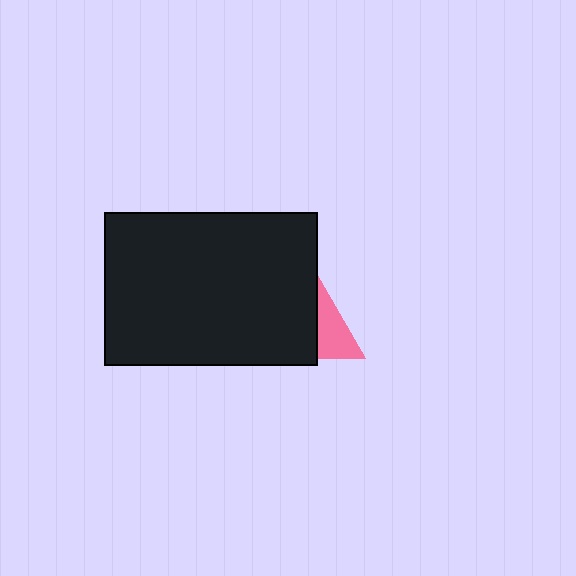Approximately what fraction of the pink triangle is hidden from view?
Roughly 63% of the pink triangle is hidden behind the black rectangle.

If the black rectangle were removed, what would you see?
You would see the complete pink triangle.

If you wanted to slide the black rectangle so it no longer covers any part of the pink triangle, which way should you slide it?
Slide it left — that is the most direct way to separate the two shapes.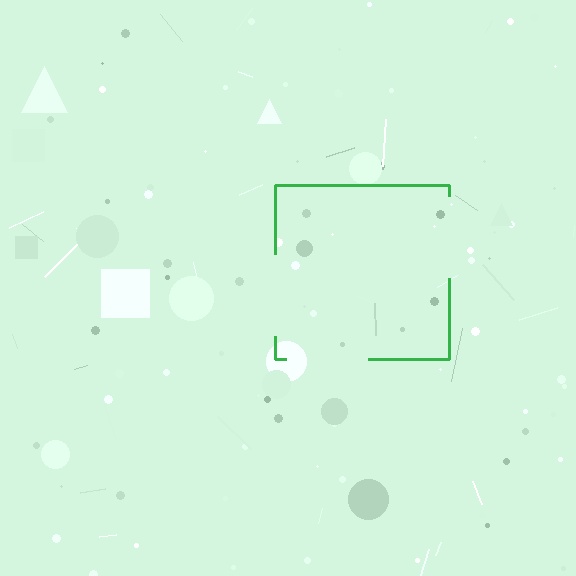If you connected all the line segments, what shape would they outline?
They would outline a square.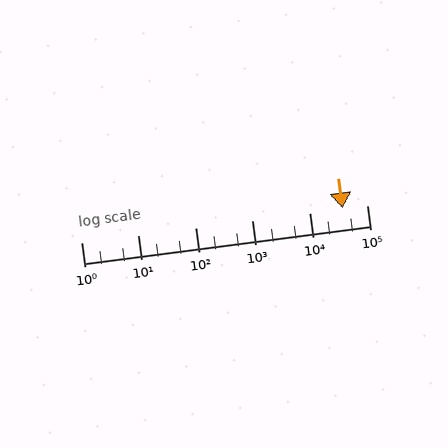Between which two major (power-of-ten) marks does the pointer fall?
The pointer is between 10000 and 100000.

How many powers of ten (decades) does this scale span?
The scale spans 5 decades, from 1 to 100000.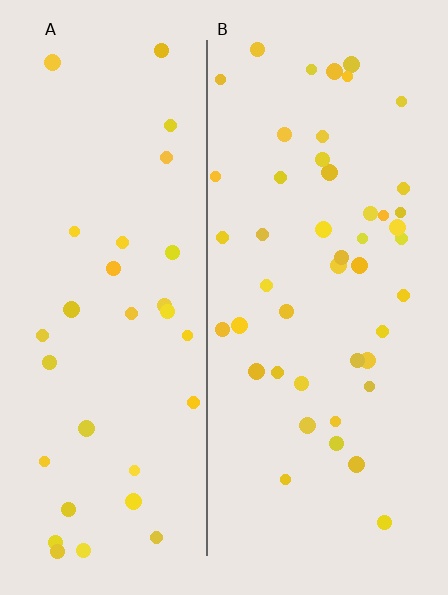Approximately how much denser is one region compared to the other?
Approximately 1.4× — region B over region A.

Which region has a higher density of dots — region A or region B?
B (the right).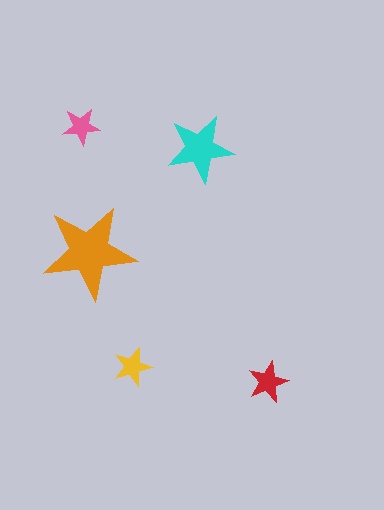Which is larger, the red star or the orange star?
The orange one.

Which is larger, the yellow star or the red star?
The red one.